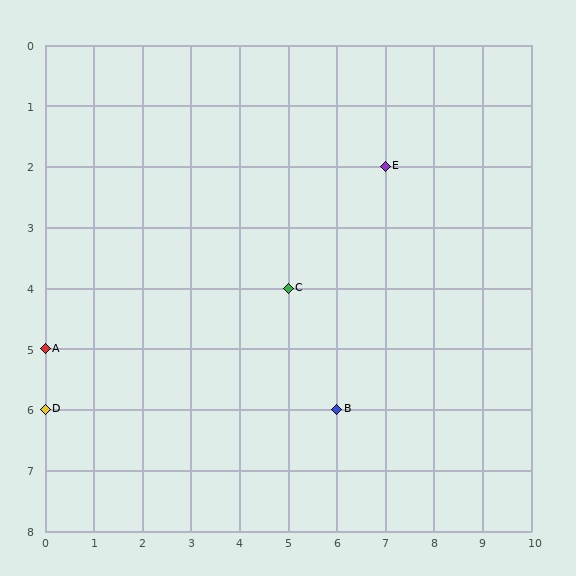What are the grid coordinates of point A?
Point A is at grid coordinates (0, 5).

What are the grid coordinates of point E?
Point E is at grid coordinates (7, 2).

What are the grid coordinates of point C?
Point C is at grid coordinates (5, 4).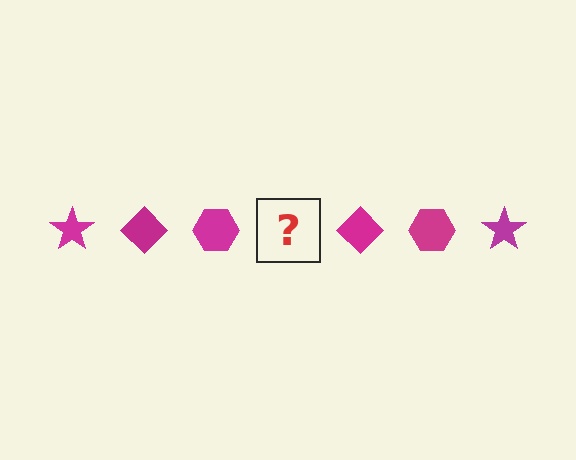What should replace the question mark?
The question mark should be replaced with a magenta star.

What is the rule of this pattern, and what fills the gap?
The rule is that the pattern cycles through star, diamond, hexagon shapes in magenta. The gap should be filled with a magenta star.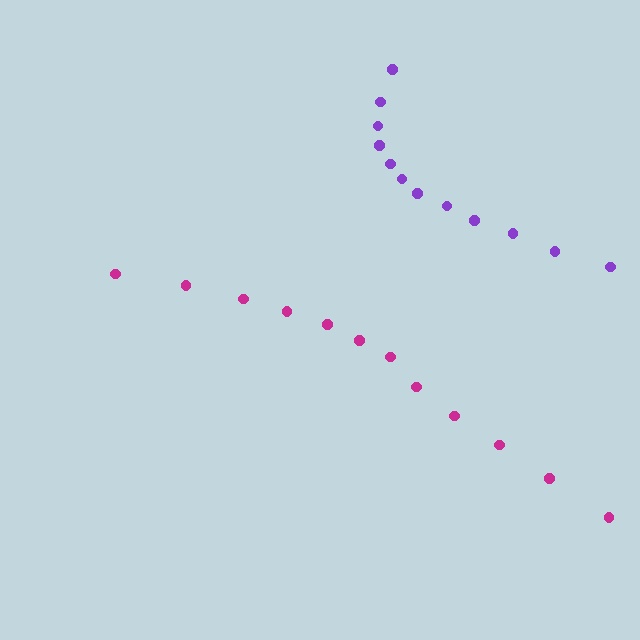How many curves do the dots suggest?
There are 2 distinct paths.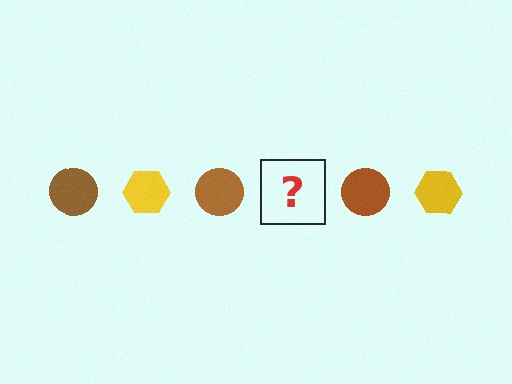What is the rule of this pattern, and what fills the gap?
The rule is that the pattern alternates between brown circle and yellow hexagon. The gap should be filled with a yellow hexagon.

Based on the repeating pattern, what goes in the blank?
The blank should be a yellow hexagon.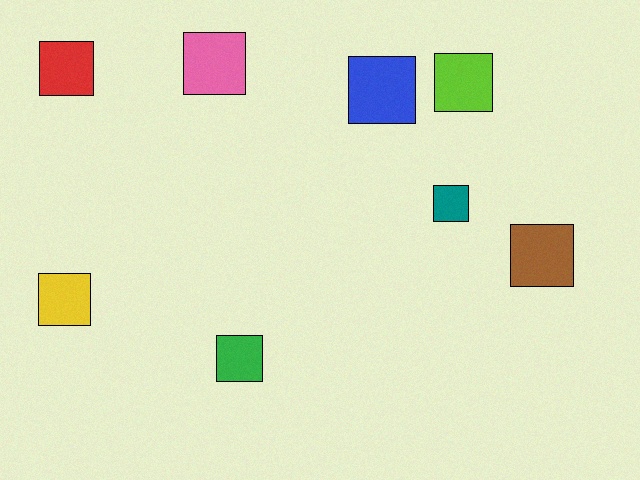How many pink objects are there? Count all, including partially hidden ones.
There is 1 pink object.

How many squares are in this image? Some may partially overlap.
There are 8 squares.